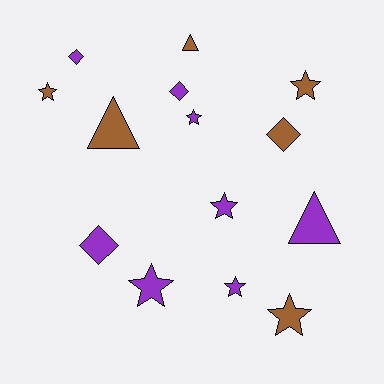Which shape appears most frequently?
Star, with 7 objects.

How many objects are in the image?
There are 14 objects.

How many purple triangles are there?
There is 1 purple triangle.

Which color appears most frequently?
Purple, with 8 objects.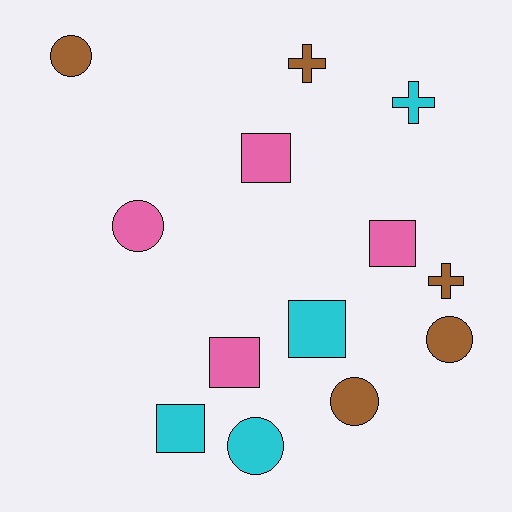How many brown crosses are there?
There are 2 brown crosses.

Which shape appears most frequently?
Circle, with 5 objects.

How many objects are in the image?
There are 13 objects.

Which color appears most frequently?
Brown, with 5 objects.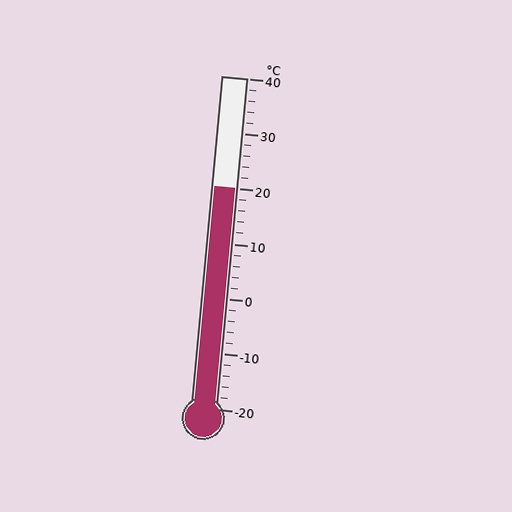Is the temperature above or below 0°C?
The temperature is above 0°C.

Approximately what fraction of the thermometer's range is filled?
The thermometer is filled to approximately 65% of its range.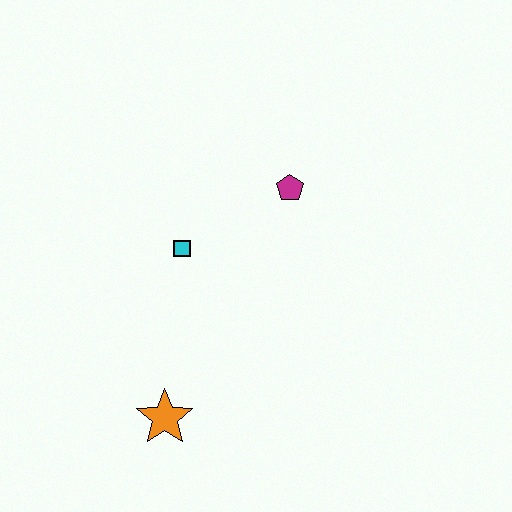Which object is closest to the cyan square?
The magenta pentagon is closest to the cyan square.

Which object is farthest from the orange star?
The magenta pentagon is farthest from the orange star.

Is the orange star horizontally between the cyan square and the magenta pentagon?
No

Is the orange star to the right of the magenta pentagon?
No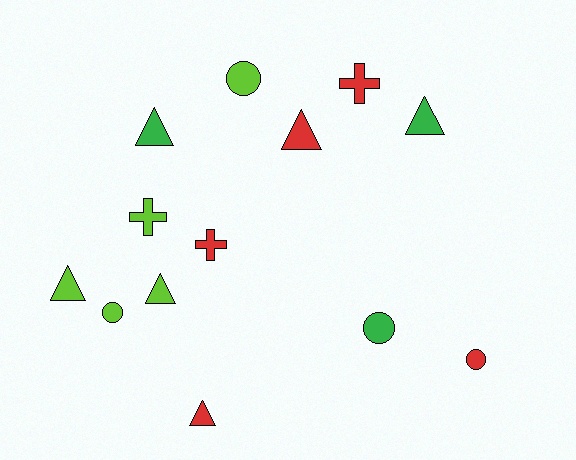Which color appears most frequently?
Red, with 5 objects.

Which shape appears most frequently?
Triangle, with 6 objects.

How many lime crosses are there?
There is 1 lime cross.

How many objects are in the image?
There are 13 objects.